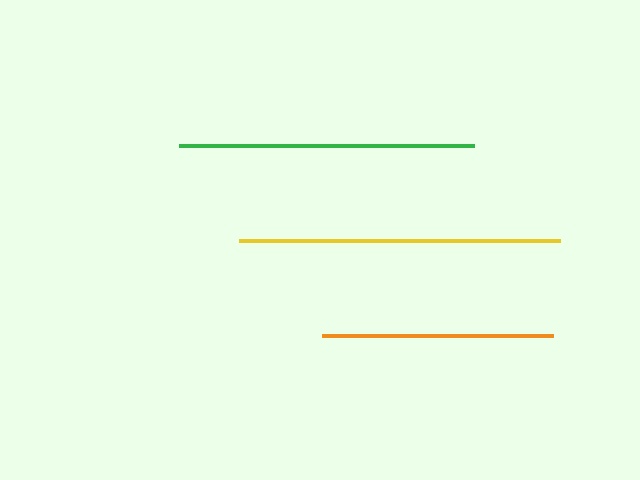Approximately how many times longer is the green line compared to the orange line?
The green line is approximately 1.3 times the length of the orange line.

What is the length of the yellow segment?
The yellow segment is approximately 321 pixels long.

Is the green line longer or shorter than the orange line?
The green line is longer than the orange line.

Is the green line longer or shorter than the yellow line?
The yellow line is longer than the green line.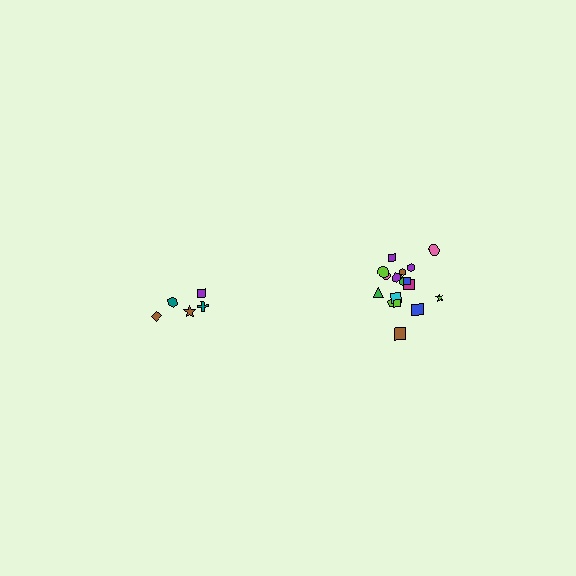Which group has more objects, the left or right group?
The right group.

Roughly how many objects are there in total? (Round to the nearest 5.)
Roughly 25 objects in total.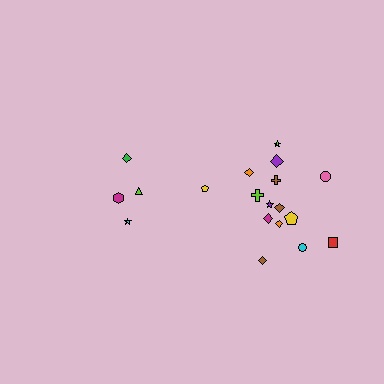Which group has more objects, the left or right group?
The right group.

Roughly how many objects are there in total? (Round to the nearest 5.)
Roughly 20 objects in total.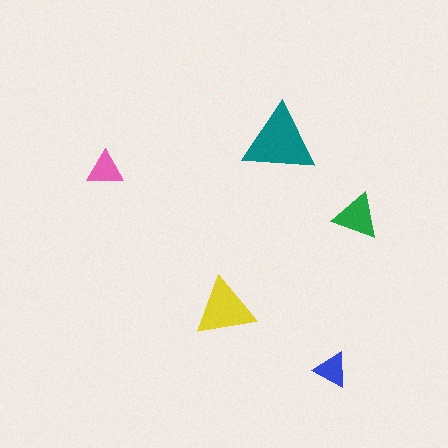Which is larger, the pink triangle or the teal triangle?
The teal one.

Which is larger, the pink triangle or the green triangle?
The green one.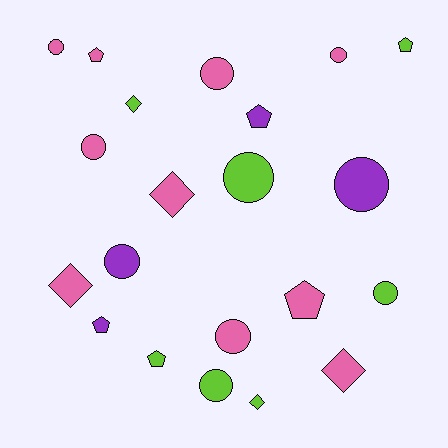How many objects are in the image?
There are 21 objects.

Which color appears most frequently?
Pink, with 10 objects.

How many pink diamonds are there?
There are 3 pink diamonds.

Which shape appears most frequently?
Circle, with 10 objects.